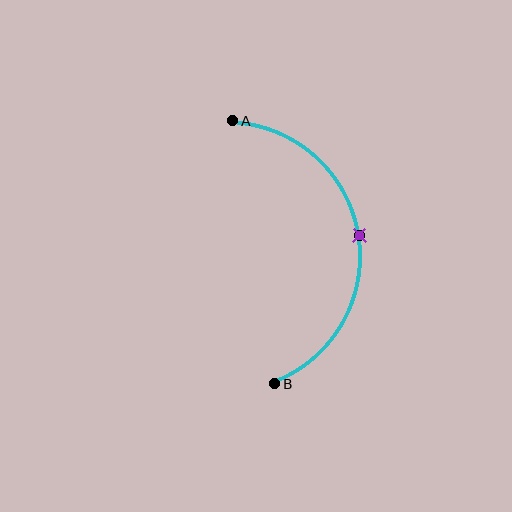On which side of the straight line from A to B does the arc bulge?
The arc bulges to the right of the straight line connecting A and B.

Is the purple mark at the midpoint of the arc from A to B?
Yes. The purple mark lies on the arc at equal arc-length from both A and B — it is the arc midpoint.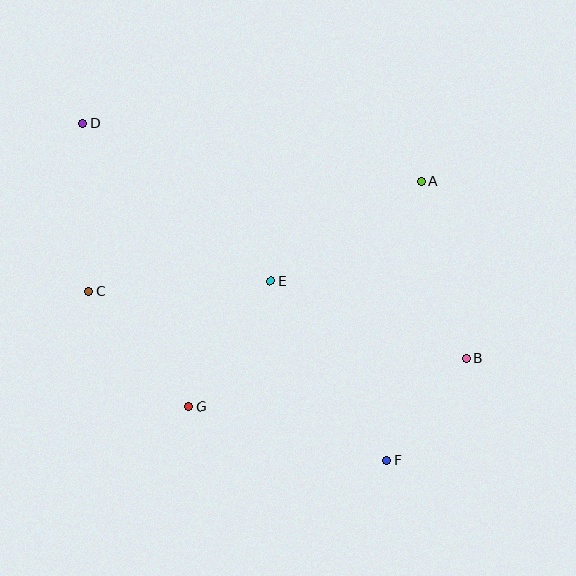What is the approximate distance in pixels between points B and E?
The distance between B and E is approximately 210 pixels.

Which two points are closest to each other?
Points B and F are closest to each other.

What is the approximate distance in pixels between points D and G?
The distance between D and G is approximately 302 pixels.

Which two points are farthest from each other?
Points D and F are farthest from each other.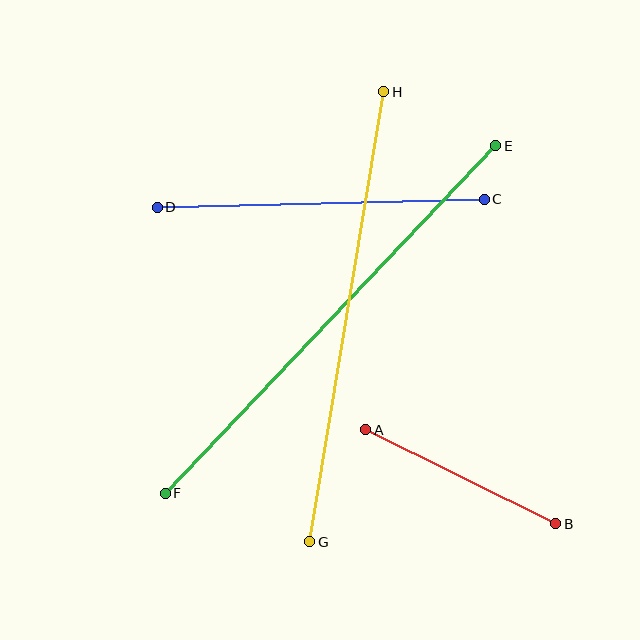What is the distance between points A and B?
The distance is approximately 212 pixels.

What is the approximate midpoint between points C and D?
The midpoint is at approximately (321, 203) pixels.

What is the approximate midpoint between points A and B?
The midpoint is at approximately (461, 477) pixels.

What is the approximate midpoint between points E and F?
The midpoint is at approximately (330, 320) pixels.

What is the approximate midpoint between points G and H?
The midpoint is at approximately (347, 317) pixels.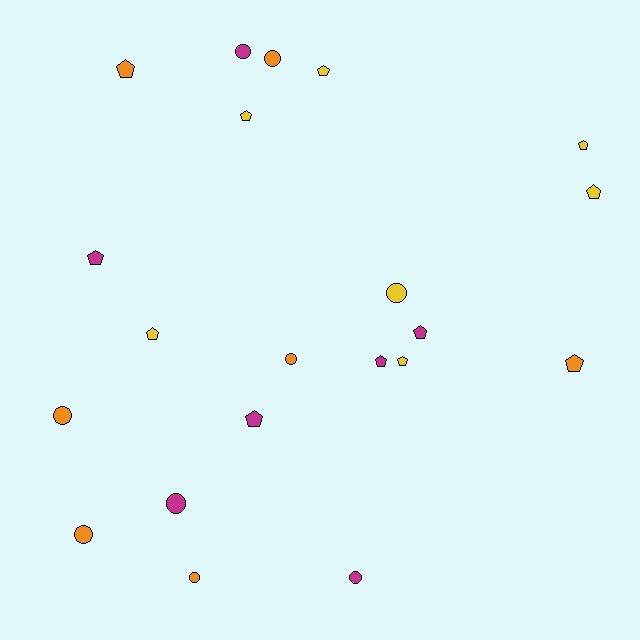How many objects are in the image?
There are 21 objects.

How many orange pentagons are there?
There are 2 orange pentagons.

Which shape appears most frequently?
Pentagon, with 12 objects.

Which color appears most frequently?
Orange, with 7 objects.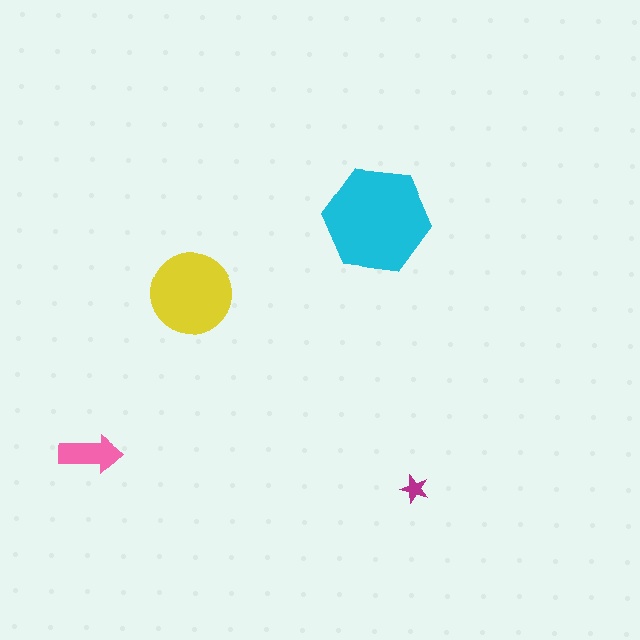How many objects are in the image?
There are 4 objects in the image.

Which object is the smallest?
The magenta star.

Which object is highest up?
The cyan hexagon is topmost.